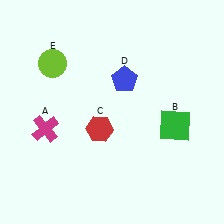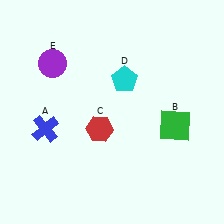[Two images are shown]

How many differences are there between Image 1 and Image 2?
There are 3 differences between the two images.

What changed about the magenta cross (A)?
In Image 1, A is magenta. In Image 2, it changed to blue.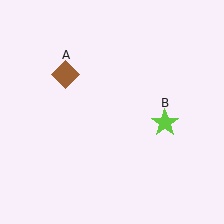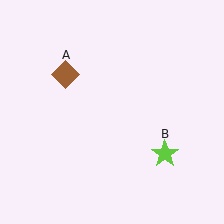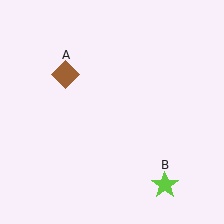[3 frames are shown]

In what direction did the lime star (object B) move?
The lime star (object B) moved down.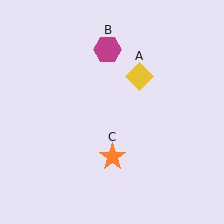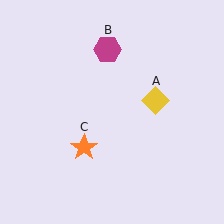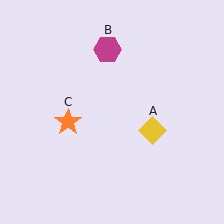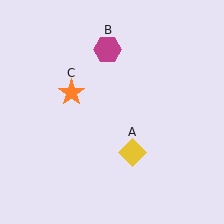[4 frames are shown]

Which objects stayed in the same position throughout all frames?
Magenta hexagon (object B) remained stationary.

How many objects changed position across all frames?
2 objects changed position: yellow diamond (object A), orange star (object C).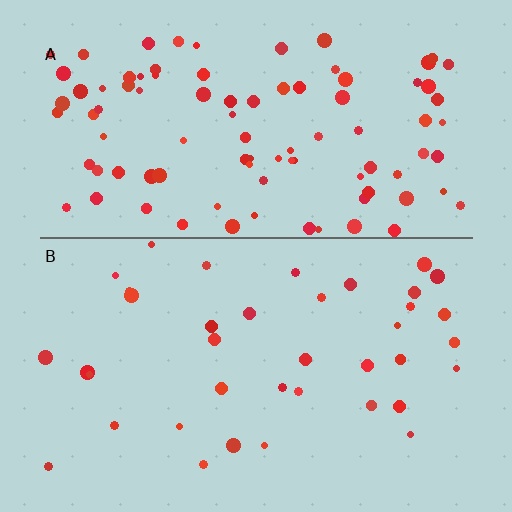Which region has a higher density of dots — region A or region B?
A (the top).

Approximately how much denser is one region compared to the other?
Approximately 2.5× — region A over region B.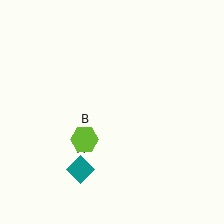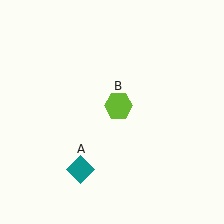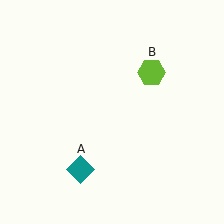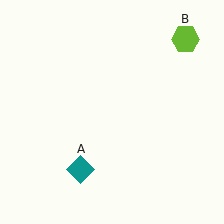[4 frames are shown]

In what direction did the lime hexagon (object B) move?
The lime hexagon (object B) moved up and to the right.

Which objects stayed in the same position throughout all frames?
Teal diamond (object A) remained stationary.